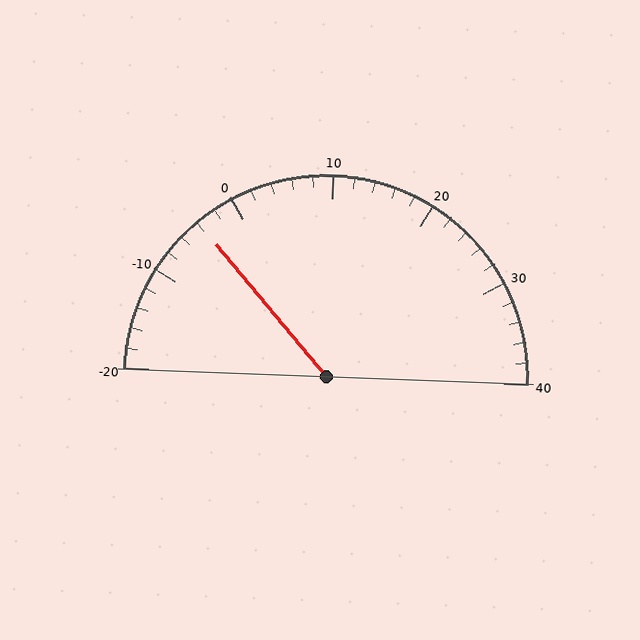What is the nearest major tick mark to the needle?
The nearest major tick mark is 0.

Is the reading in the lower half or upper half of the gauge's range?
The reading is in the lower half of the range (-20 to 40).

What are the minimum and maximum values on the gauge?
The gauge ranges from -20 to 40.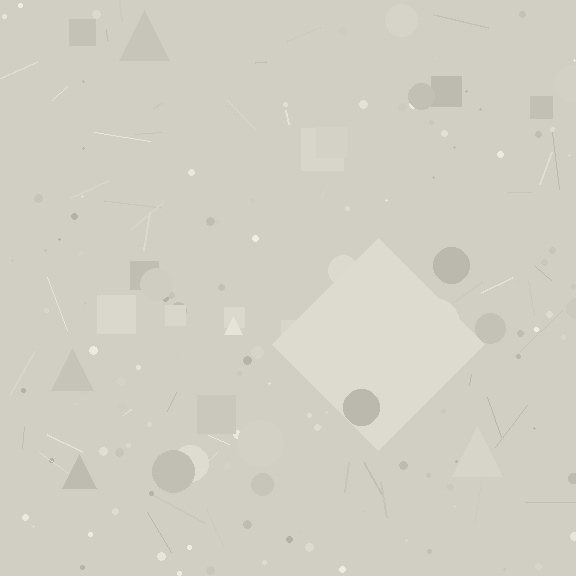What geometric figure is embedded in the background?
A diamond is embedded in the background.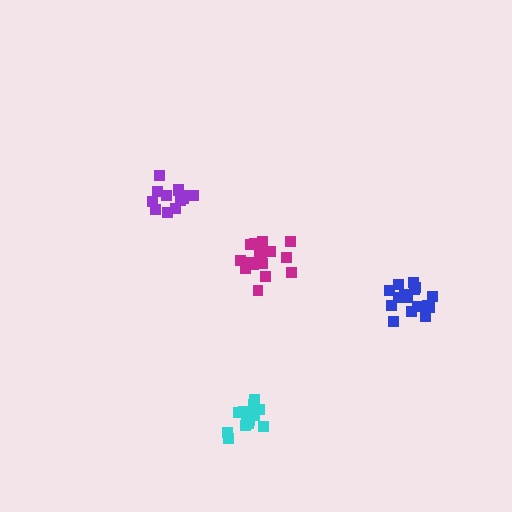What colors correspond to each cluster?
The clusters are colored: cyan, purple, magenta, blue.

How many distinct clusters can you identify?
There are 4 distinct clusters.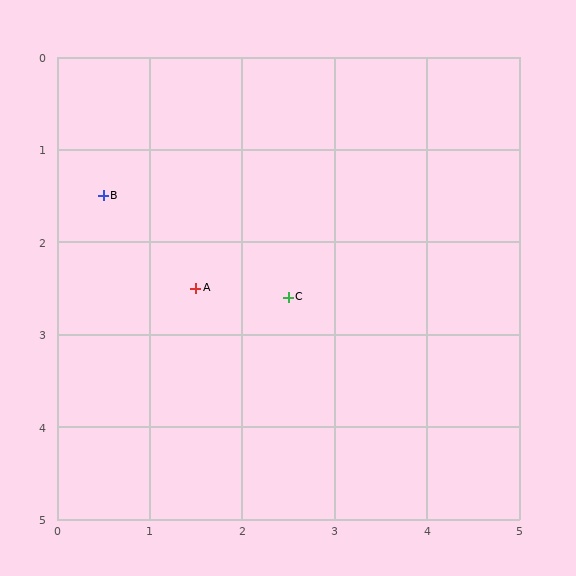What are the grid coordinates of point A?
Point A is at approximately (1.5, 2.5).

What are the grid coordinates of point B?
Point B is at approximately (0.5, 1.5).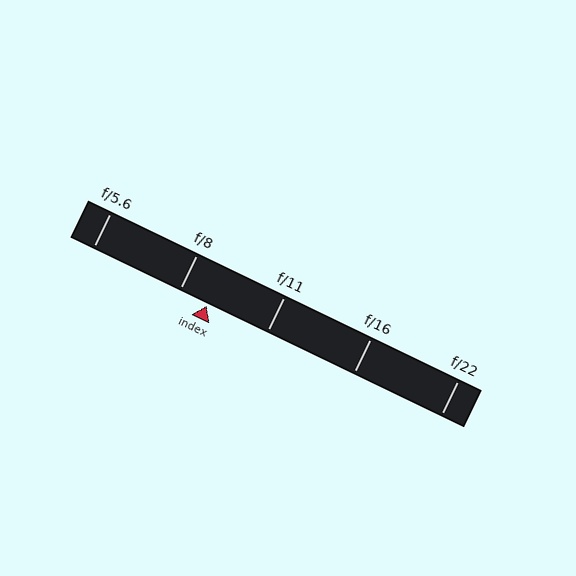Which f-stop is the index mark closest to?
The index mark is closest to f/8.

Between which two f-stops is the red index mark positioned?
The index mark is between f/8 and f/11.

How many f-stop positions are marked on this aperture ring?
There are 5 f-stop positions marked.